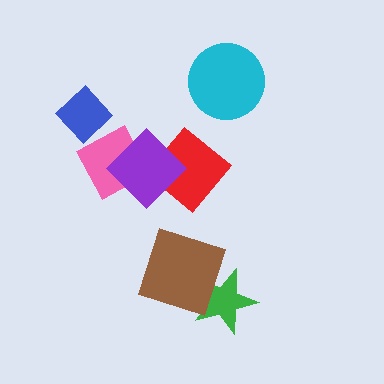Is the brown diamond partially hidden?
No, no other shape covers it.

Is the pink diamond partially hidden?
Yes, it is partially covered by another shape.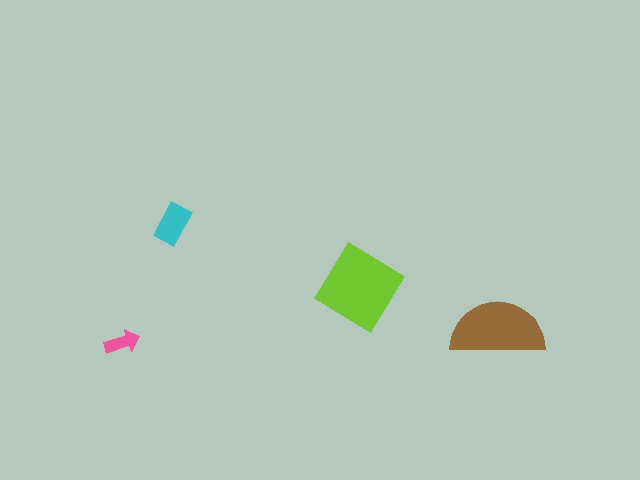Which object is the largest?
The lime diamond.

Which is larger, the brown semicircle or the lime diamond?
The lime diamond.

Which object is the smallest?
The pink arrow.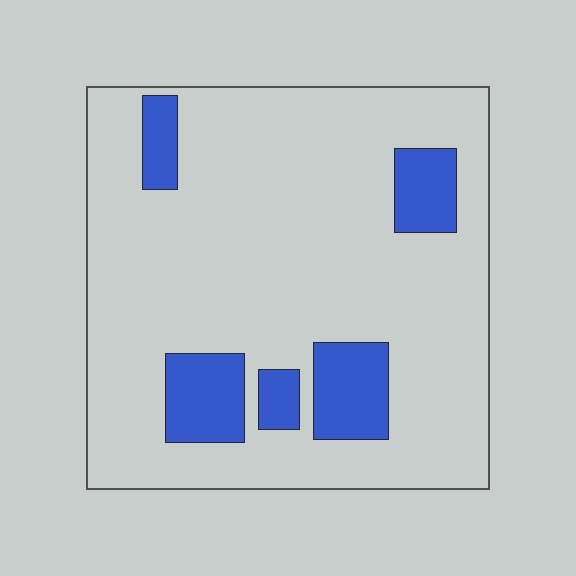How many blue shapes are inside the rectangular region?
5.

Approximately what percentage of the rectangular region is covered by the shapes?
Approximately 15%.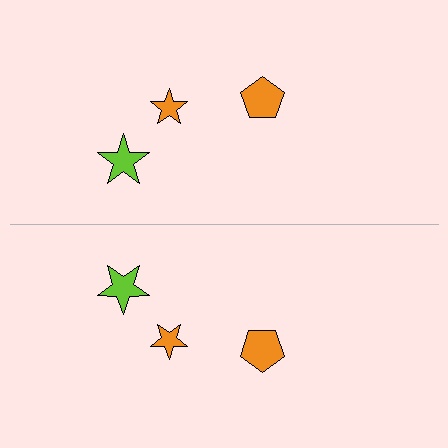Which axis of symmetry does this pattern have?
The pattern has a horizontal axis of symmetry running through the center of the image.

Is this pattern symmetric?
Yes, this pattern has bilateral (reflection) symmetry.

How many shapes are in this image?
There are 6 shapes in this image.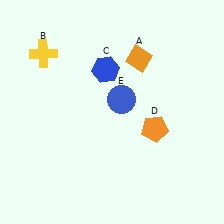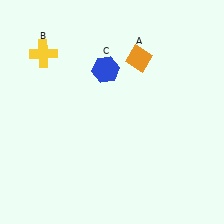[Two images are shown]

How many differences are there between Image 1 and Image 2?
There are 2 differences between the two images.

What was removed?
The orange pentagon (D), the blue circle (E) were removed in Image 2.